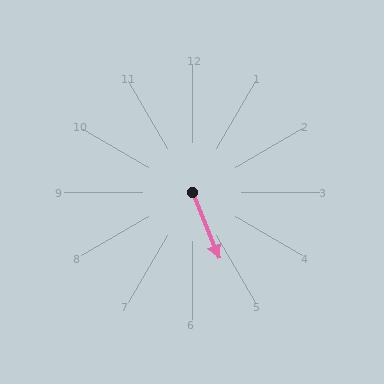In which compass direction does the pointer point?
South.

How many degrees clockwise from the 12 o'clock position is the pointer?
Approximately 158 degrees.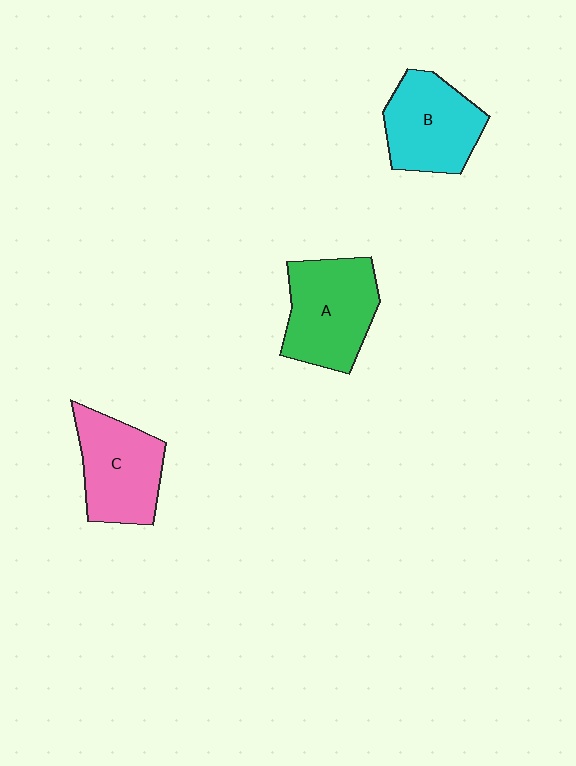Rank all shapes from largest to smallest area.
From largest to smallest: A (green), C (pink), B (cyan).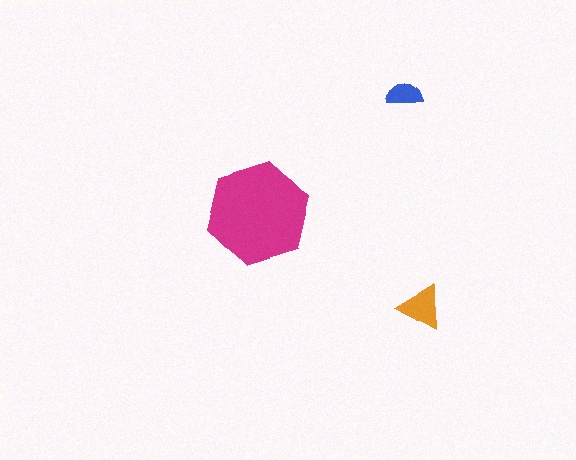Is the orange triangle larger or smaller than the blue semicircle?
Larger.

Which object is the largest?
The magenta hexagon.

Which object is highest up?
The blue semicircle is topmost.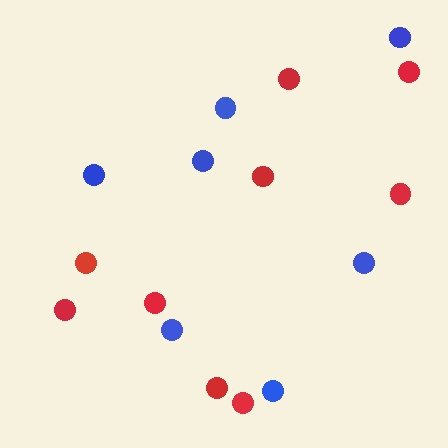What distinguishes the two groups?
There are 2 groups: one group of red circles (9) and one group of blue circles (7).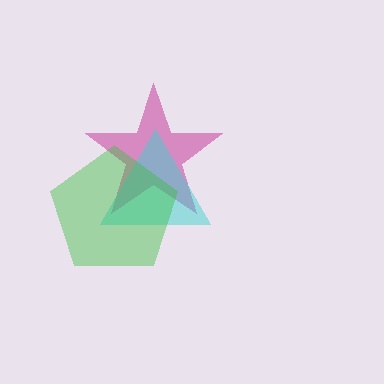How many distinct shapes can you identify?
There are 3 distinct shapes: a magenta star, a cyan triangle, a green pentagon.